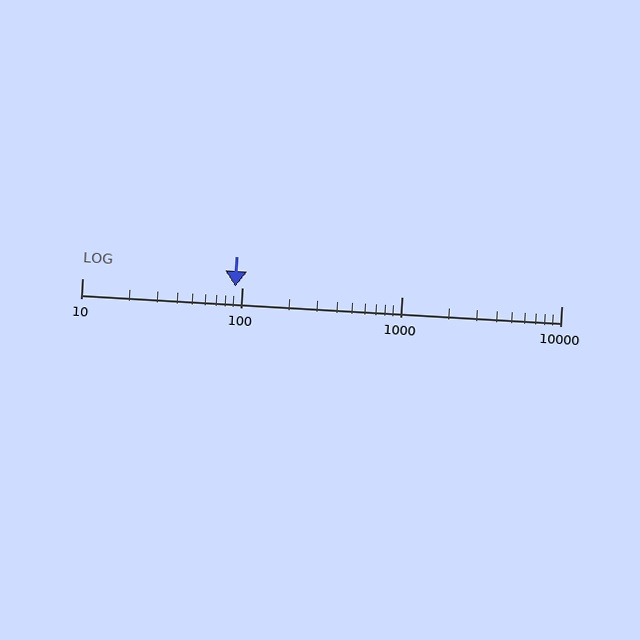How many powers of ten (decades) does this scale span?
The scale spans 3 decades, from 10 to 10000.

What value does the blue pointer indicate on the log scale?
The pointer indicates approximately 91.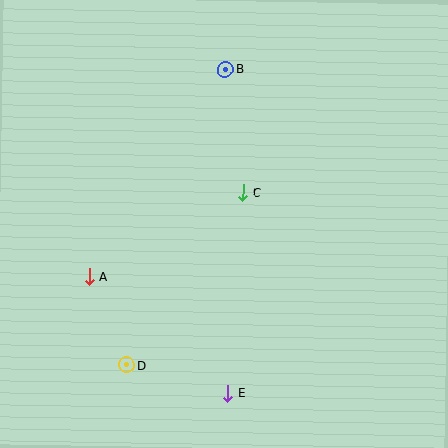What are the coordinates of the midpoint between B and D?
The midpoint between B and D is at (176, 217).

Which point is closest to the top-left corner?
Point B is closest to the top-left corner.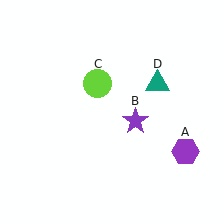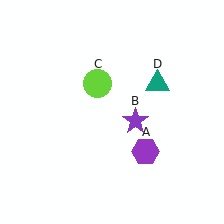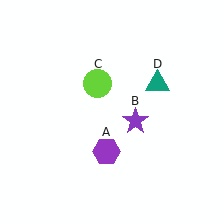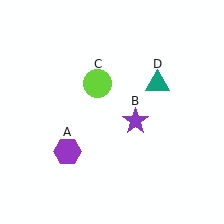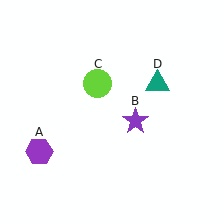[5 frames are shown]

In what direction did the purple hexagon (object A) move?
The purple hexagon (object A) moved left.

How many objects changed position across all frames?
1 object changed position: purple hexagon (object A).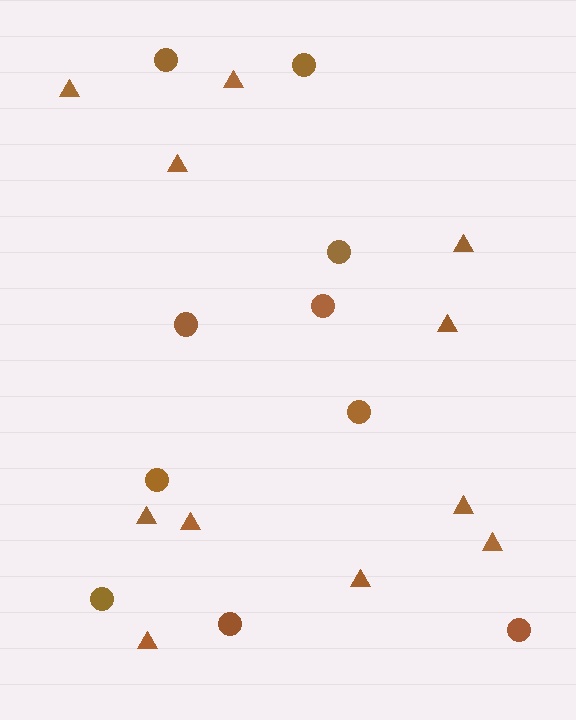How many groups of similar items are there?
There are 2 groups: one group of circles (10) and one group of triangles (11).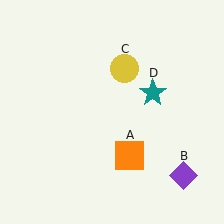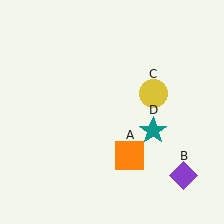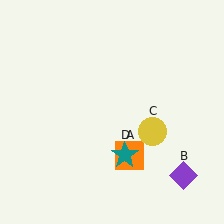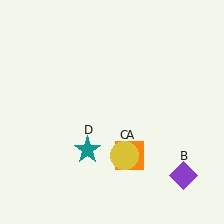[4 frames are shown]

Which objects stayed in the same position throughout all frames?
Orange square (object A) and purple diamond (object B) remained stationary.